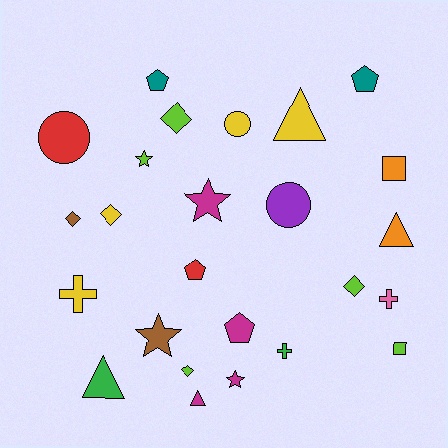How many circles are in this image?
There are 3 circles.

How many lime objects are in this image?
There are 5 lime objects.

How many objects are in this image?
There are 25 objects.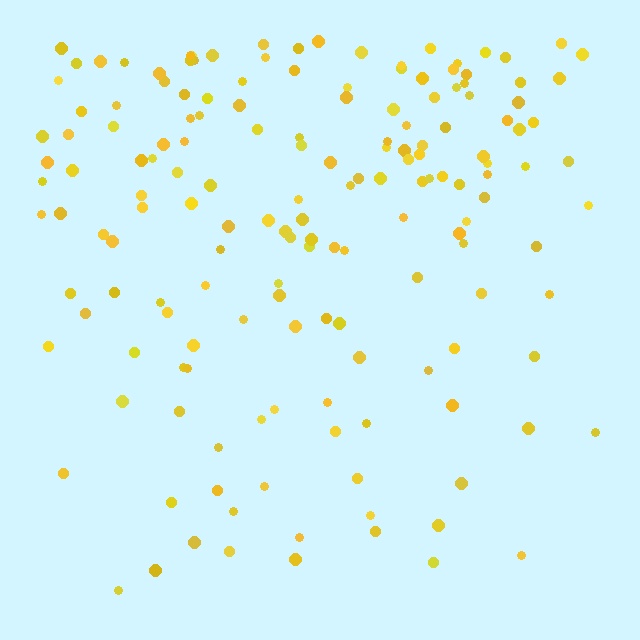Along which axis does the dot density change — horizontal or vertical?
Vertical.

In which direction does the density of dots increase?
From bottom to top, with the top side densest.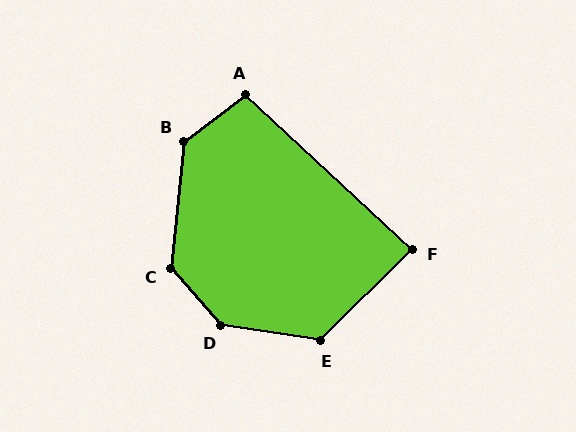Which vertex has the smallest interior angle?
F, at approximately 88 degrees.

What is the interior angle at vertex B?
Approximately 133 degrees (obtuse).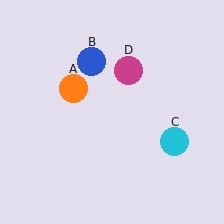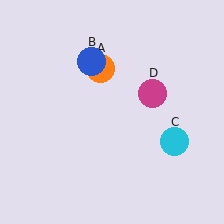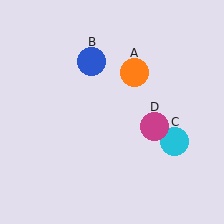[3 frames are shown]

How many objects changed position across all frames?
2 objects changed position: orange circle (object A), magenta circle (object D).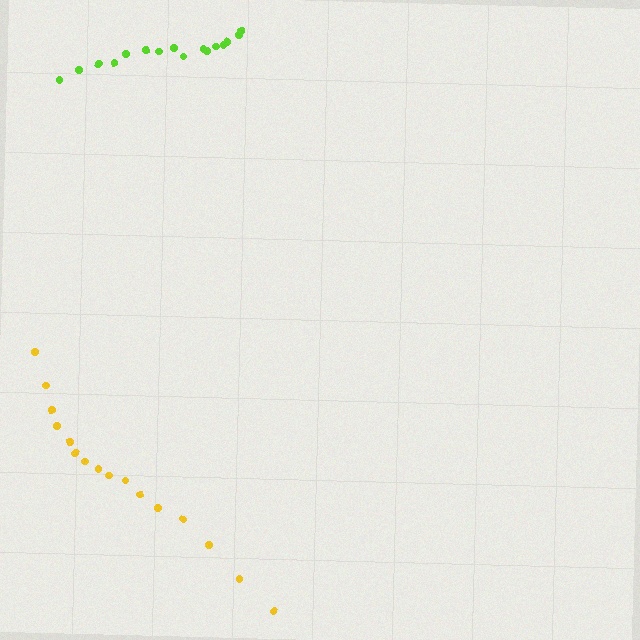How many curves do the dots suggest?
There are 2 distinct paths.